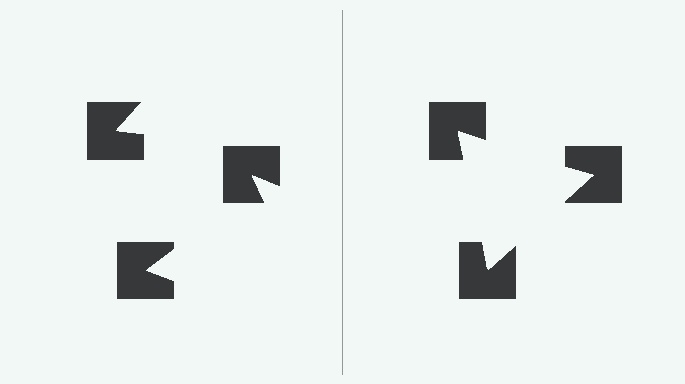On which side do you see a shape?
An illusory triangle appears on the right side. On the left side the wedge cuts are rotated, so no coherent shape forms.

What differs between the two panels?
The notched squares are positioned identically on both sides; only the wedge orientations differ. On the right they align to a triangle; on the left they are misaligned.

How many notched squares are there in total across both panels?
6 — 3 on each side.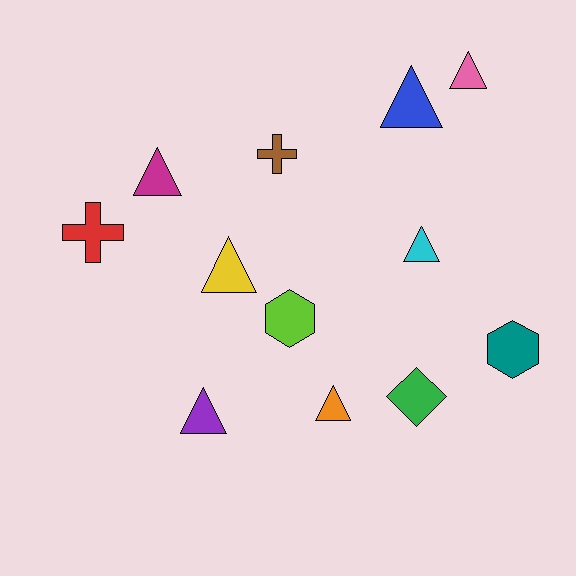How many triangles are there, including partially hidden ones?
There are 7 triangles.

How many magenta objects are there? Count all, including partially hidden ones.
There is 1 magenta object.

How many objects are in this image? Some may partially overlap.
There are 12 objects.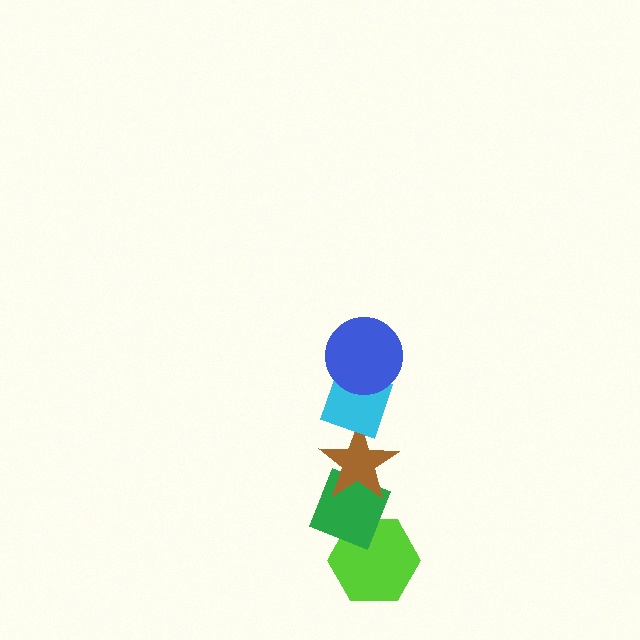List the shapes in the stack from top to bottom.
From top to bottom: the blue circle, the cyan diamond, the brown star, the green diamond, the lime hexagon.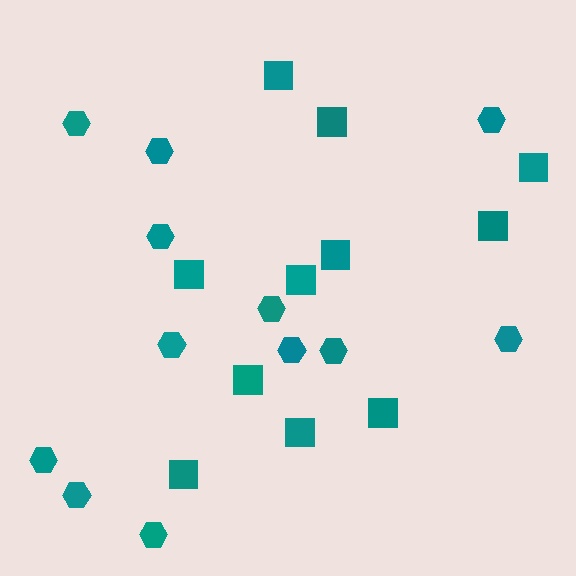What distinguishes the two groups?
There are 2 groups: one group of hexagons (12) and one group of squares (11).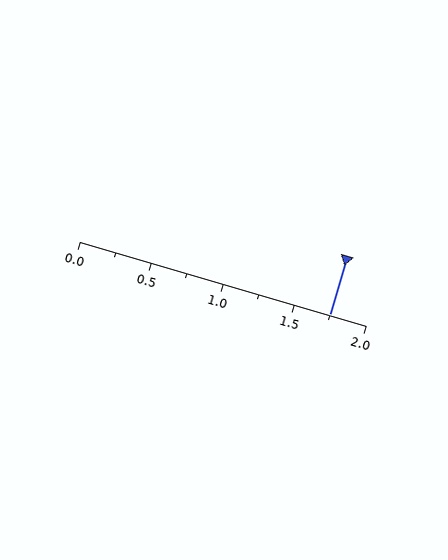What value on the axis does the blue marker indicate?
The marker indicates approximately 1.75.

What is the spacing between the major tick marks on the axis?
The major ticks are spaced 0.5 apart.